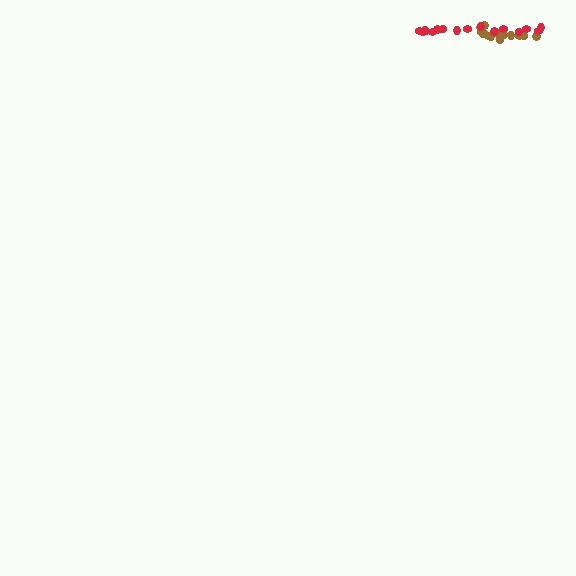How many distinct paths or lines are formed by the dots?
There are 2 distinct paths.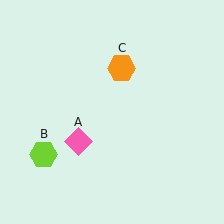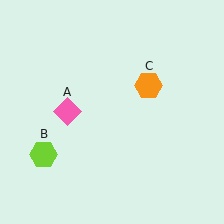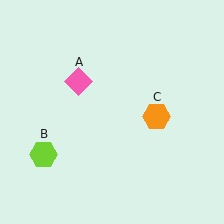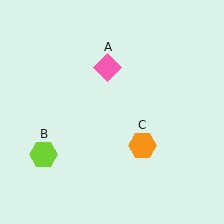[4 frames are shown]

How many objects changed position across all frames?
2 objects changed position: pink diamond (object A), orange hexagon (object C).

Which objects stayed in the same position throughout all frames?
Lime hexagon (object B) remained stationary.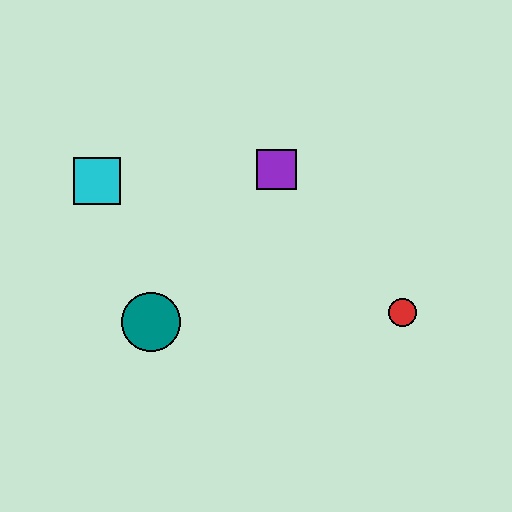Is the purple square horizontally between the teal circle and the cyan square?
No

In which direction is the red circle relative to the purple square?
The red circle is below the purple square.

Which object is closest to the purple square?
The cyan square is closest to the purple square.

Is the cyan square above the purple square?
No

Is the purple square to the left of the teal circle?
No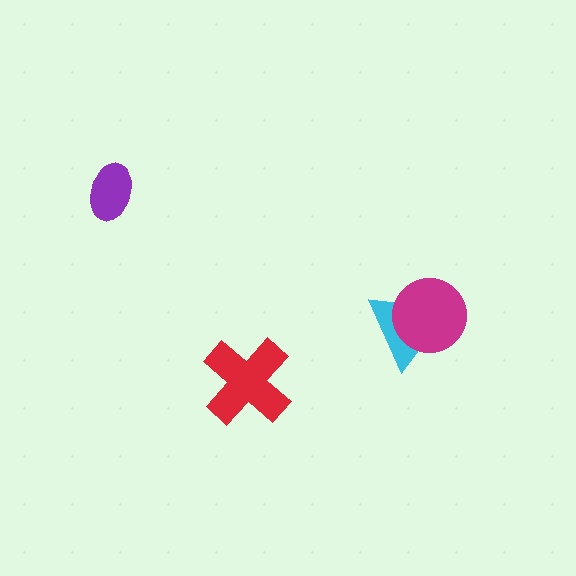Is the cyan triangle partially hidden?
Yes, it is partially covered by another shape.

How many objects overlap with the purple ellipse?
0 objects overlap with the purple ellipse.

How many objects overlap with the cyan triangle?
1 object overlaps with the cyan triangle.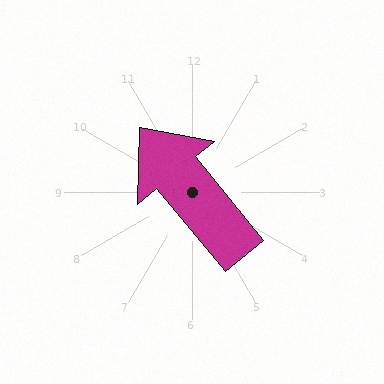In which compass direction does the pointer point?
Northwest.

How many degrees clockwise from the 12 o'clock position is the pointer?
Approximately 321 degrees.